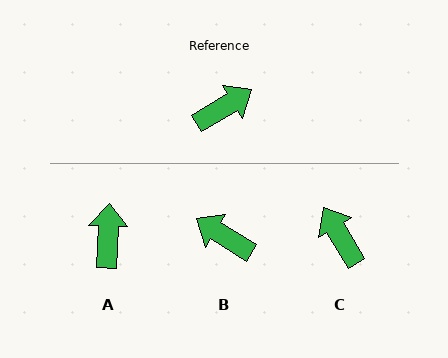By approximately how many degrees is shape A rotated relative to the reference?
Approximately 56 degrees counter-clockwise.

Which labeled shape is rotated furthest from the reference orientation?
B, about 117 degrees away.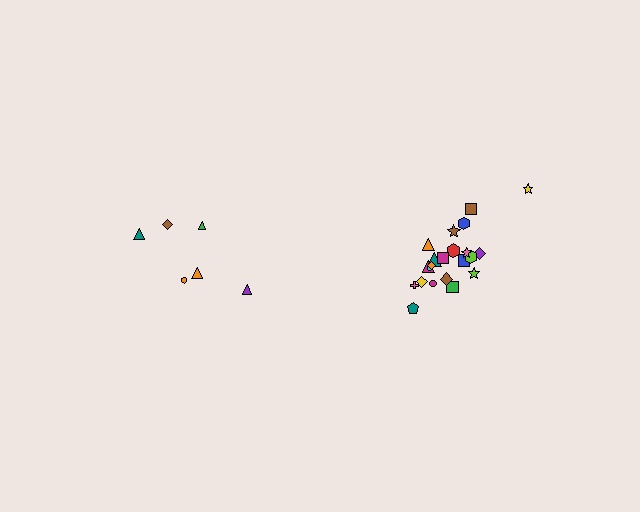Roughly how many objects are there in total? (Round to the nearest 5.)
Roughly 30 objects in total.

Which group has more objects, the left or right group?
The right group.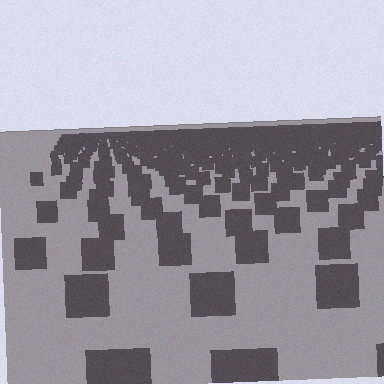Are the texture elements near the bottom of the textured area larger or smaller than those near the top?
Larger. Near the bottom, elements are closer to the viewer and appear at a bigger on-screen size.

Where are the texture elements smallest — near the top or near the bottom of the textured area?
Near the top.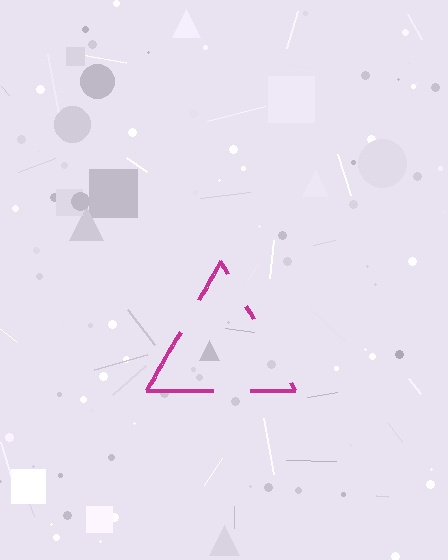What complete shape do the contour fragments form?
The contour fragments form a triangle.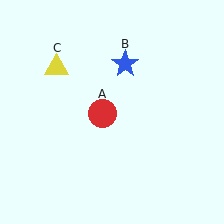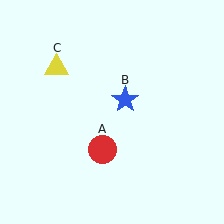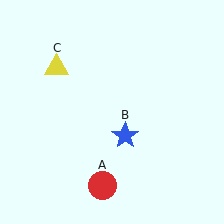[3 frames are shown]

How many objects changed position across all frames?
2 objects changed position: red circle (object A), blue star (object B).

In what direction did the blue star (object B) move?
The blue star (object B) moved down.